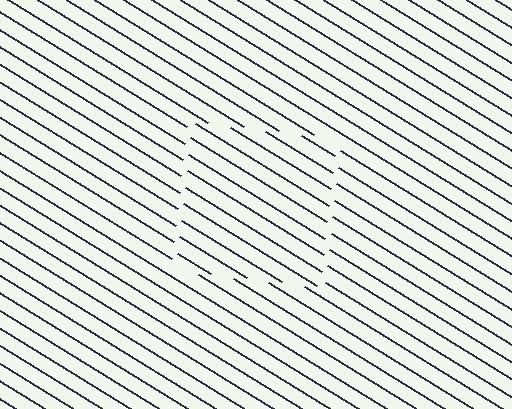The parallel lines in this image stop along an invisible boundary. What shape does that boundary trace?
An illusory square. The interior of the shape contains the same grating, shifted by half a period — the contour is defined by the phase discontinuity where line-ends from the inner and outer gratings abut.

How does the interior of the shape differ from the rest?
The interior of the shape contains the same grating, shifted by half a period — the contour is defined by the phase discontinuity where line-ends from the inner and outer gratings abut.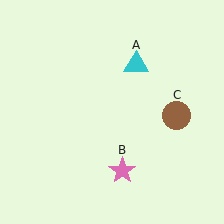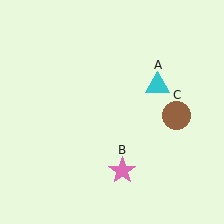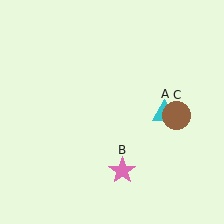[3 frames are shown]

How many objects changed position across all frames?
1 object changed position: cyan triangle (object A).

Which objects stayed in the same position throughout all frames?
Pink star (object B) and brown circle (object C) remained stationary.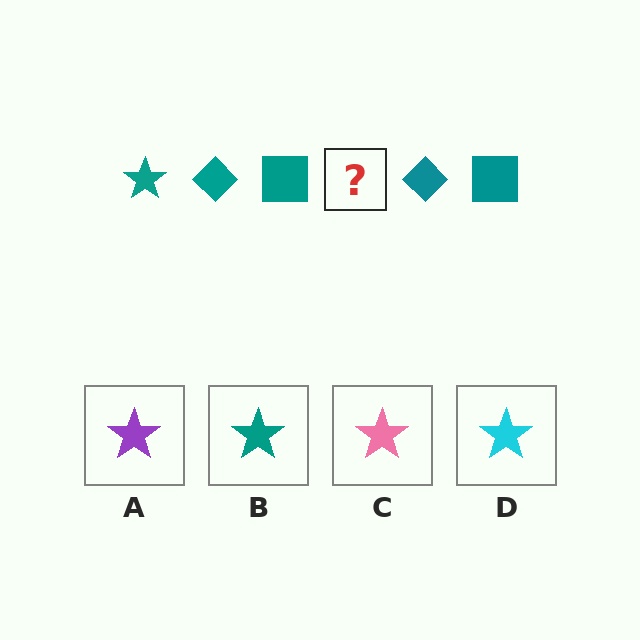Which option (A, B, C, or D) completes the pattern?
B.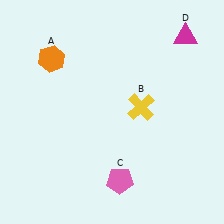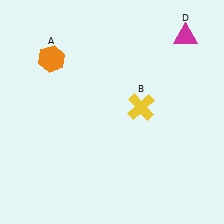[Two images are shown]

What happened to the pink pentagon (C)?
The pink pentagon (C) was removed in Image 2. It was in the bottom-right area of Image 1.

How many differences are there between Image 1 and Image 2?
There is 1 difference between the two images.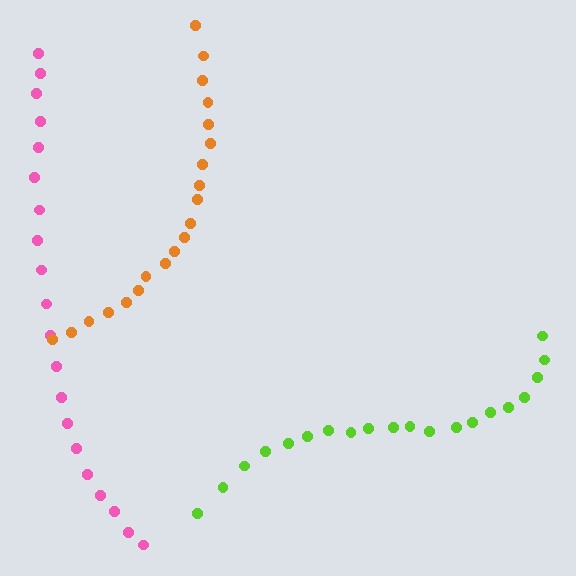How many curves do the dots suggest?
There are 3 distinct paths.